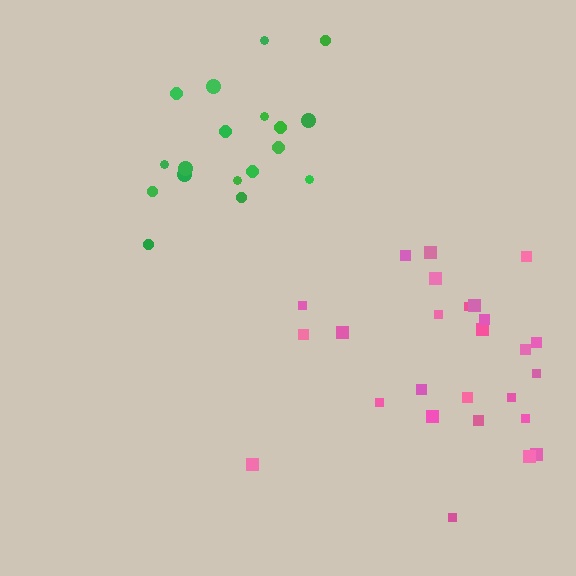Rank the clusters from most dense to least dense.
pink, green.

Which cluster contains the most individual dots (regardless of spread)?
Pink (26).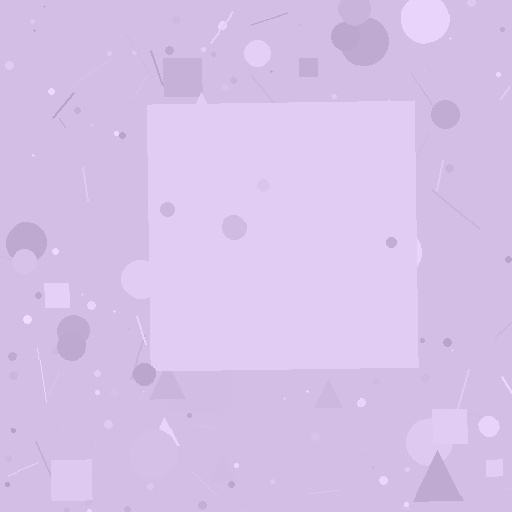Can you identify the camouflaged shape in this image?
The camouflaged shape is a square.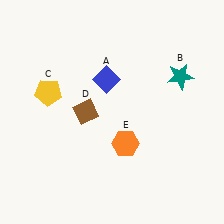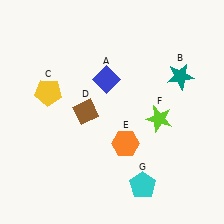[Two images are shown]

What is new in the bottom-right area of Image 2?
A cyan pentagon (G) was added in the bottom-right area of Image 2.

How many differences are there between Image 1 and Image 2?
There are 2 differences between the two images.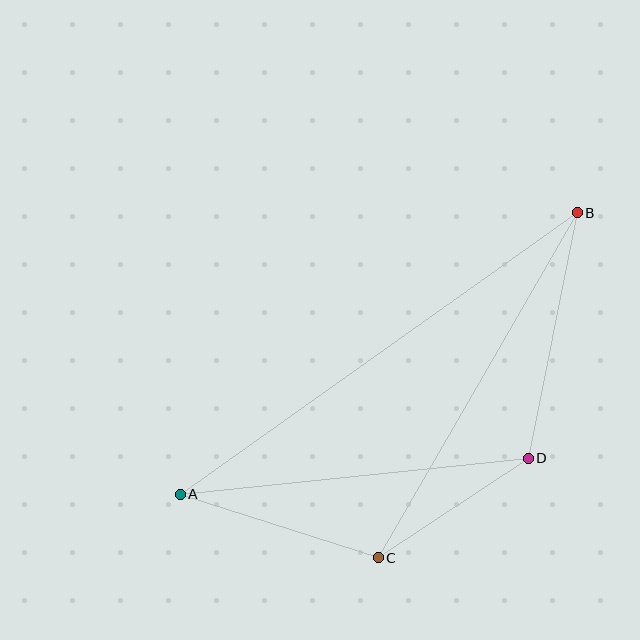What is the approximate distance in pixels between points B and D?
The distance between B and D is approximately 250 pixels.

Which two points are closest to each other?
Points C and D are closest to each other.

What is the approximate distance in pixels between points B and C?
The distance between B and C is approximately 398 pixels.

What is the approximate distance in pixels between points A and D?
The distance between A and D is approximately 350 pixels.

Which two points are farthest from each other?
Points A and B are farthest from each other.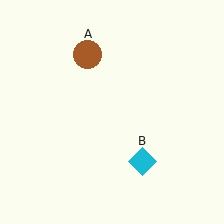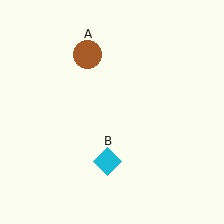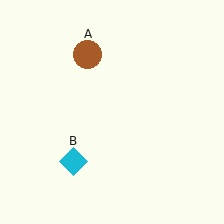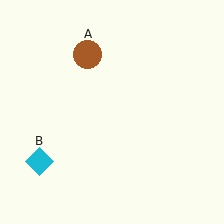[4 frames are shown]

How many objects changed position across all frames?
1 object changed position: cyan diamond (object B).